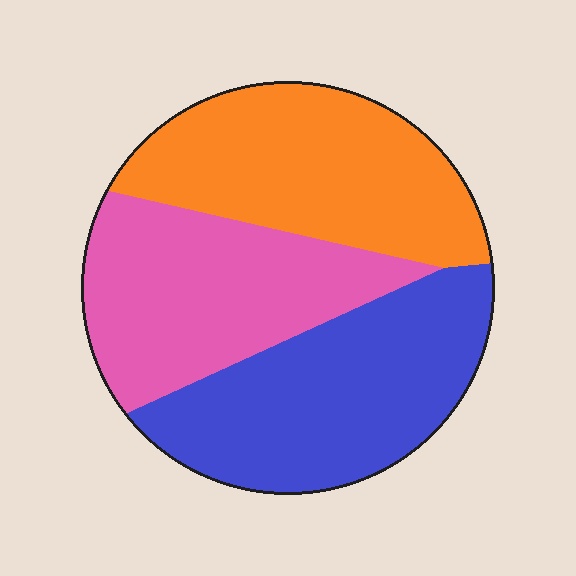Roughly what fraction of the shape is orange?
Orange covers around 35% of the shape.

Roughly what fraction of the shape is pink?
Pink takes up about one third (1/3) of the shape.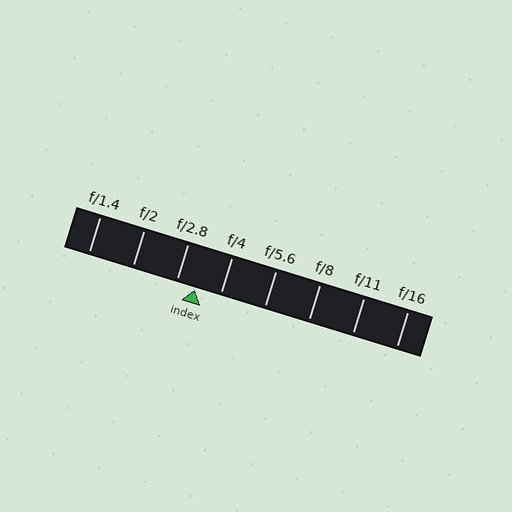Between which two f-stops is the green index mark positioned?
The index mark is between f/2.8 and f/4.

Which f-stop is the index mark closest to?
The index mark is closest to f/2.8.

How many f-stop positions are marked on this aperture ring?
There are 8 f-stop positions marked.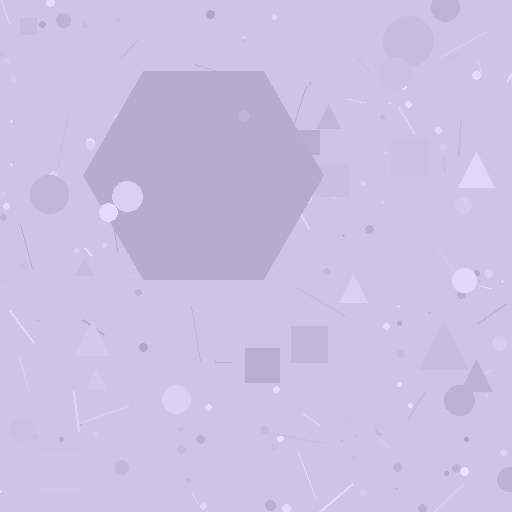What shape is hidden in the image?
A hexagon is hidden in the image.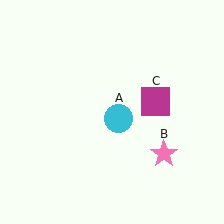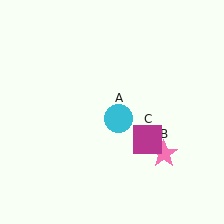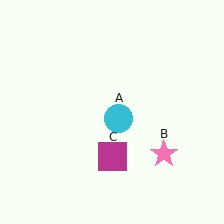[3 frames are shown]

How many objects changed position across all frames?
1 object changed position: magenta square (object C).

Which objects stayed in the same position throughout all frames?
Cyan circle (object A) and pink star (object B) remained stationary.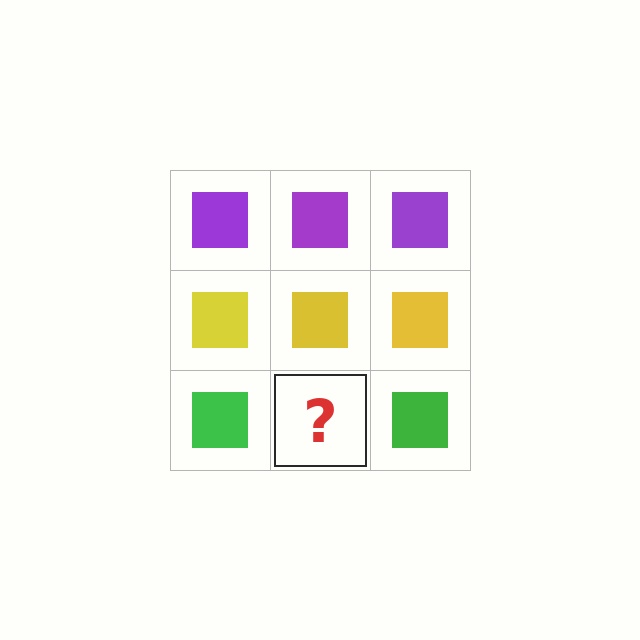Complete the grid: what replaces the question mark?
The question mark should be replaced with a green square.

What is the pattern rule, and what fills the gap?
The rule is that each row has a consistent color. The gap should be filled with a green square.